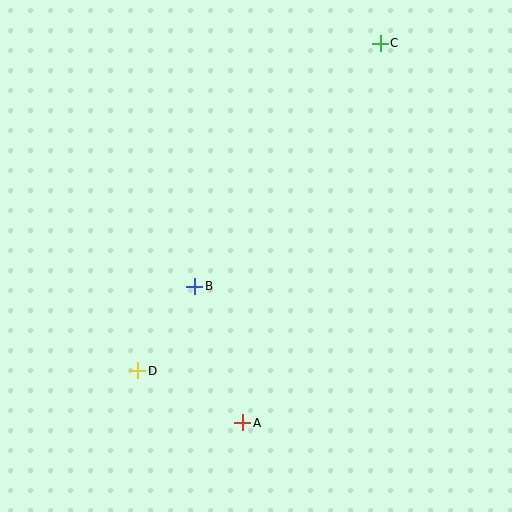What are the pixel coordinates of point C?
Point C is at (380, 43).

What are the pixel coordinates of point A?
Point A is at (243, 423).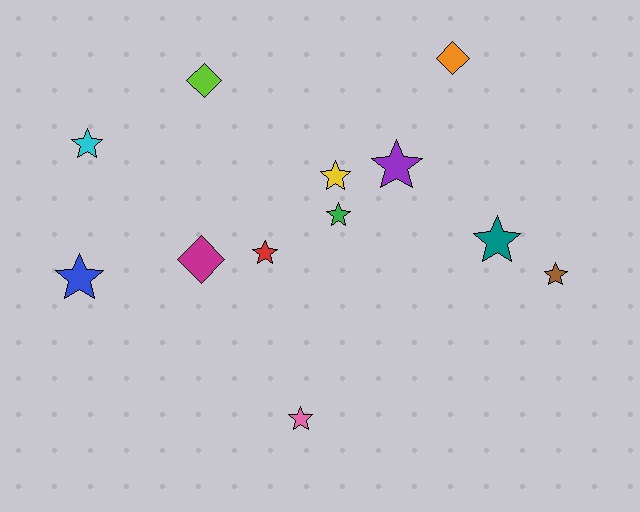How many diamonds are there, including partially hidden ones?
There are 3 diamonds.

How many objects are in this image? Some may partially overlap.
There are 12 objects.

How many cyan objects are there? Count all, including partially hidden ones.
There is 1 cyan object.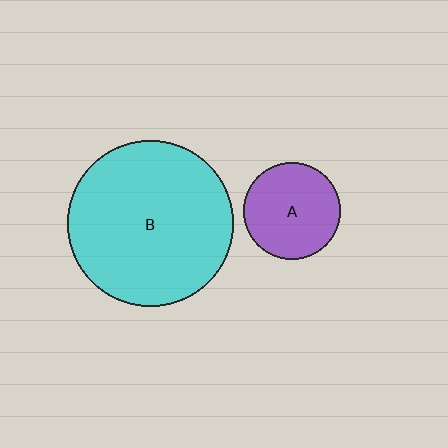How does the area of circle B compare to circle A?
Approximately 2.9 times.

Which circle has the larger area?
Circle B (cyan).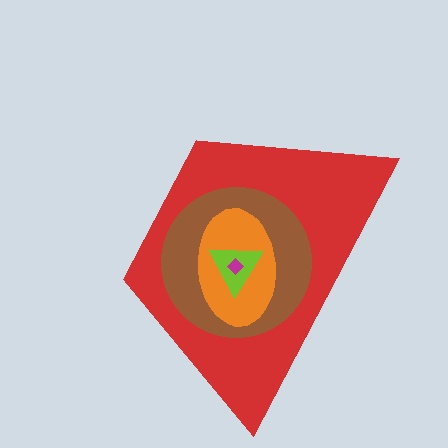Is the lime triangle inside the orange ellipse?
Yes.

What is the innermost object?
The magenta diamond.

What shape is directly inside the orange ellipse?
The lime triangle.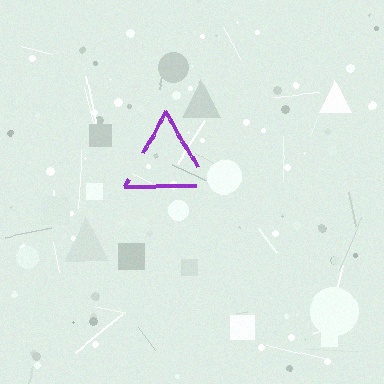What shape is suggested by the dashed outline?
The dashed outline suggests a triangle.